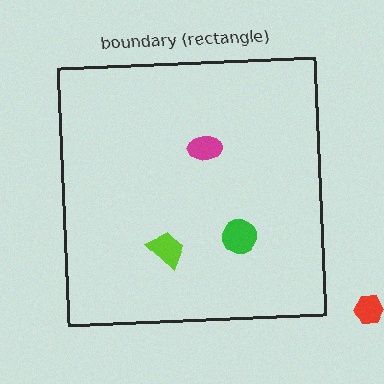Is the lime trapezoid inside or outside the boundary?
Inside.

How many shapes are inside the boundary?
3 inside, 1 outside.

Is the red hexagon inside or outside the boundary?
Outside.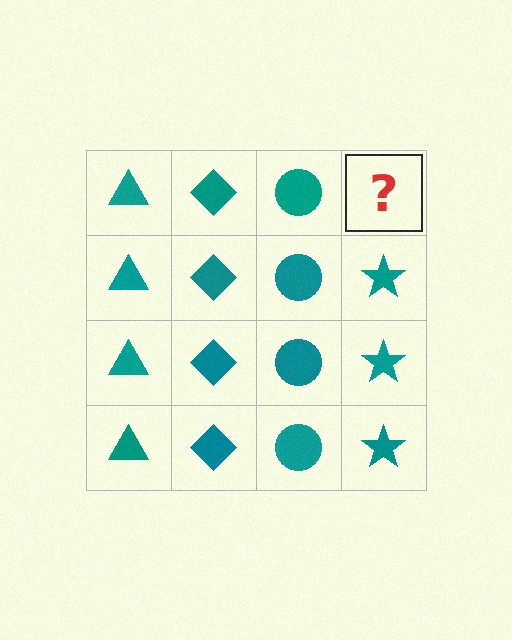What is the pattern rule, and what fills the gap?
The rule is that each column has a consistent shape. The gap should be filled with a teal star.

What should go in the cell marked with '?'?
The missing cell should contain a teal star.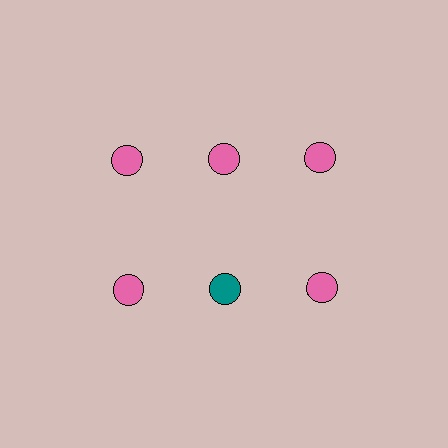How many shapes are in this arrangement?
There are 6 shapes arranged in a grid pattern.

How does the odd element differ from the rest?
It has a different color: teal instead of pink.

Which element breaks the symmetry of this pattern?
The teal circle in the second row, second from left column breaks the symmetry. All other shapes are pink circles.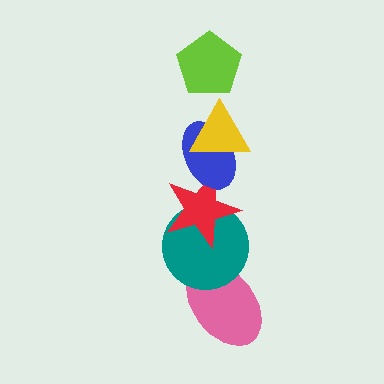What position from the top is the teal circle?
The teal circle is 5th from the top.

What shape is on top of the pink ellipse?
The teal circle is on top of the pink ellipse.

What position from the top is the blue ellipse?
The blue ellipse is 3rd from the top.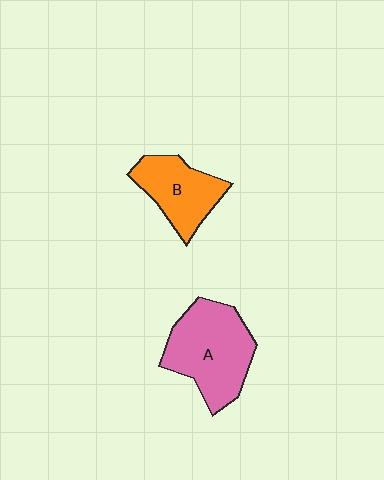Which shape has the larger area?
Shape A (pink).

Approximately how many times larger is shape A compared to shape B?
Approximately 1.4 times.